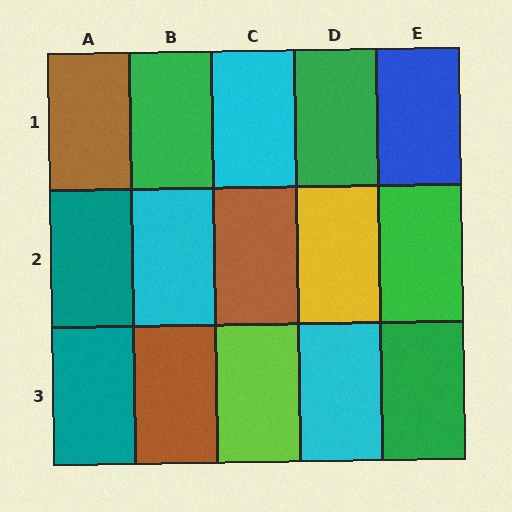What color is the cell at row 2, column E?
Green.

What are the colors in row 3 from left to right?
Teal, brown, lime, cyan, green.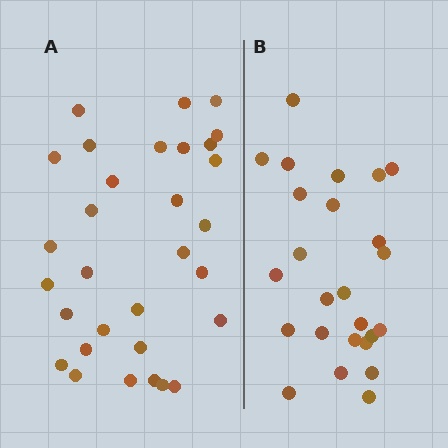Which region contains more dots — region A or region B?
Region A (the left region) has more dots.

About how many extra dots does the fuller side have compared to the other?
Region A has about 6 more dots than region B.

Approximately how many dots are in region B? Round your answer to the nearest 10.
About 20 dots. (The exact count is 25, which rounds to 20.)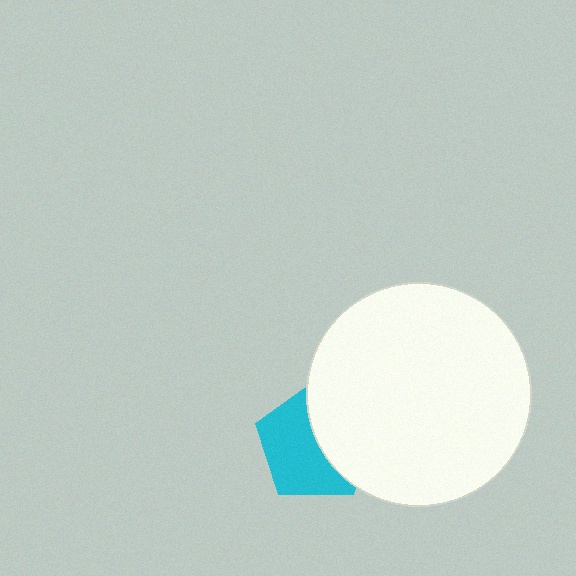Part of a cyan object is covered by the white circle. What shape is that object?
It is a pentagon.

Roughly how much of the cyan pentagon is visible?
About half of it is visible (roughly 56%).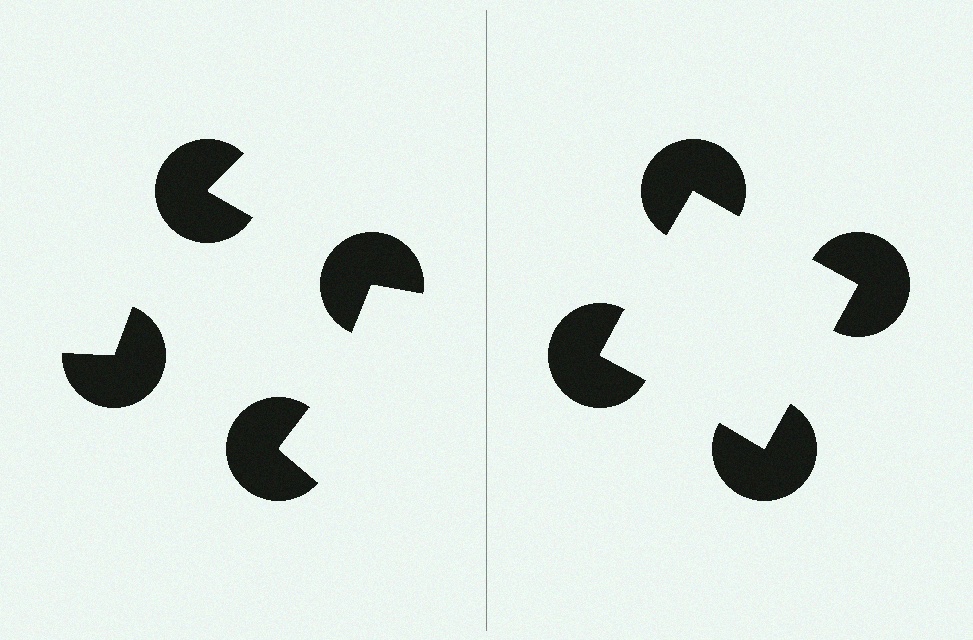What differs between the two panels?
The pac-man discs are positioned identically on both sides; only the wedge orientations differ. On the right they align to a square; on the left they are misaligned.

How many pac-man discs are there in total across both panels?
8 — 4 on each side.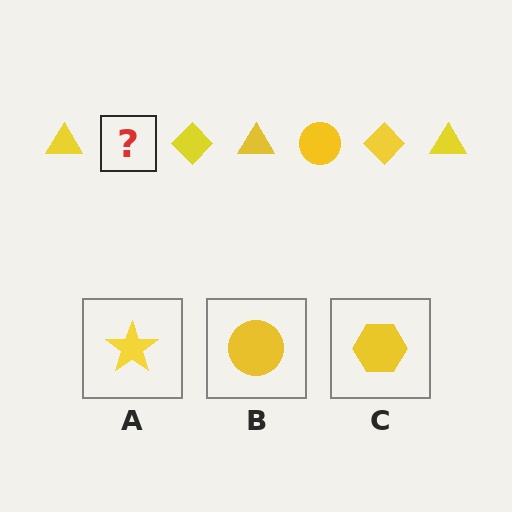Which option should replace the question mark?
Option B.